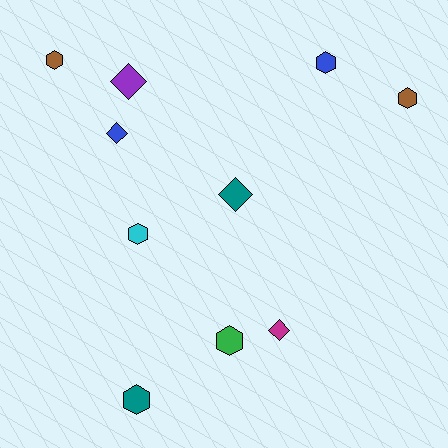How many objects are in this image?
There are 10 objects.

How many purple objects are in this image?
There is 1 purple object.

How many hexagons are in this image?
There are 6 hexagons.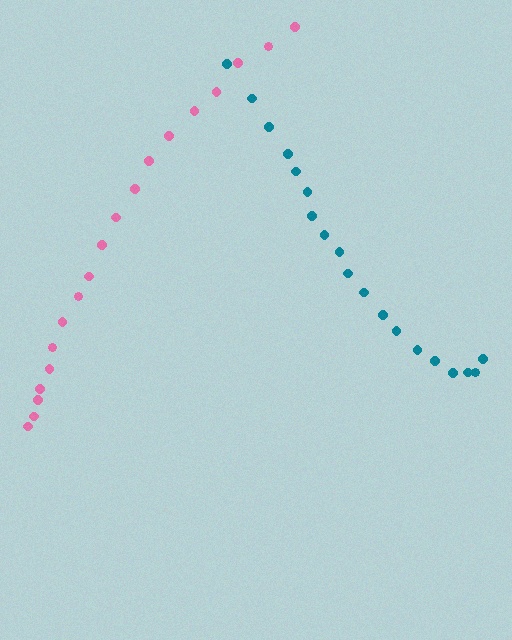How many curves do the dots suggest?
There are 2 distinct paths.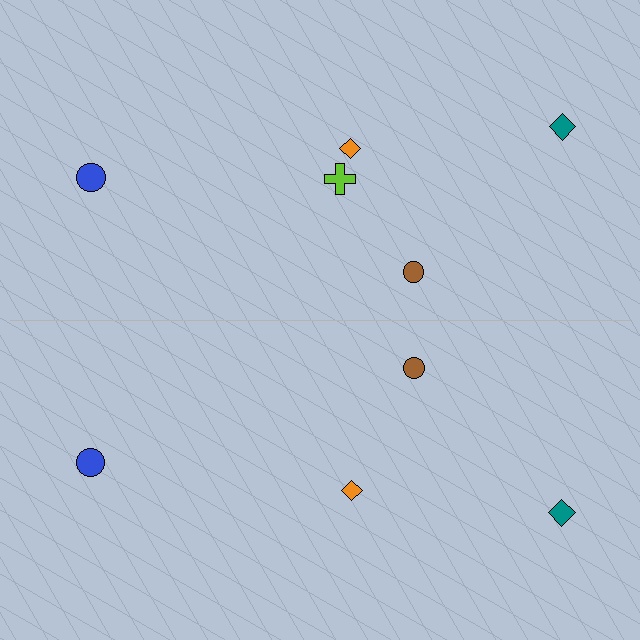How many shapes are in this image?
There are 9 shapes in this image.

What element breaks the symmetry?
A lime cross is missing from the bottom side.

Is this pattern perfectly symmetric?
No, the pattern is not perfectly symmetric. A lime cross is missing from the bottom side.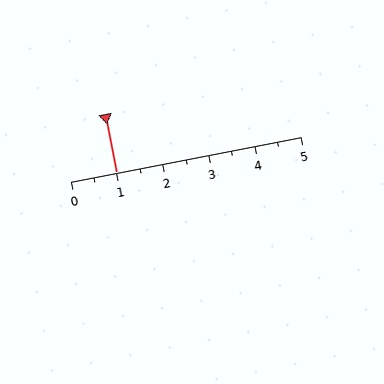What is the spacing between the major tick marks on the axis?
The major ticks are spaced 1 apart.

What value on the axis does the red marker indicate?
The marker indicates approximately 1.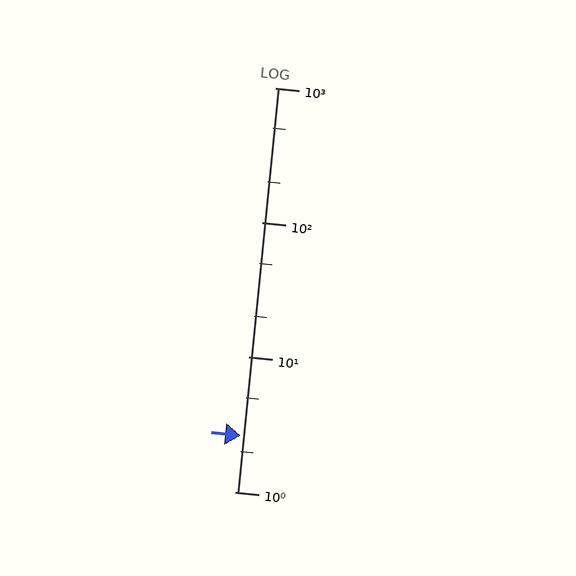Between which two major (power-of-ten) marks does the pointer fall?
The pointer is between 1 and 10.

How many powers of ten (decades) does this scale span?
The scale spans 3 decades, from 1 to 1000.